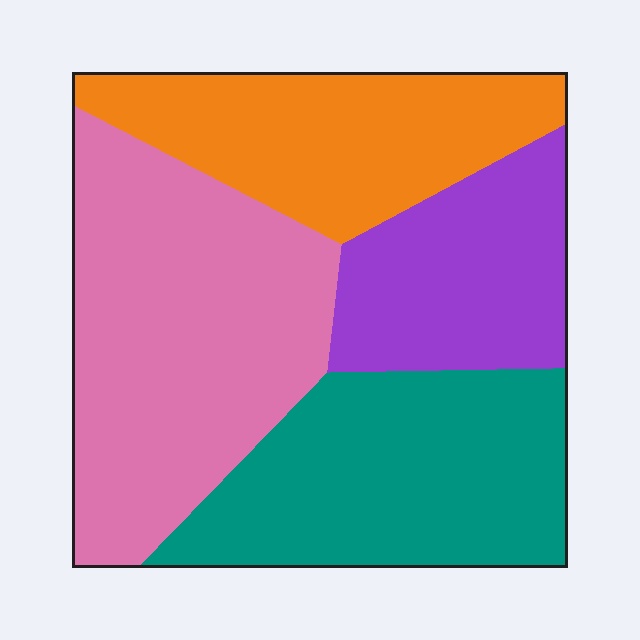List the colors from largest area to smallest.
From largest to smallest: pink, teal, orange, purple.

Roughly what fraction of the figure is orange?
Orange covers about 20% of the figure.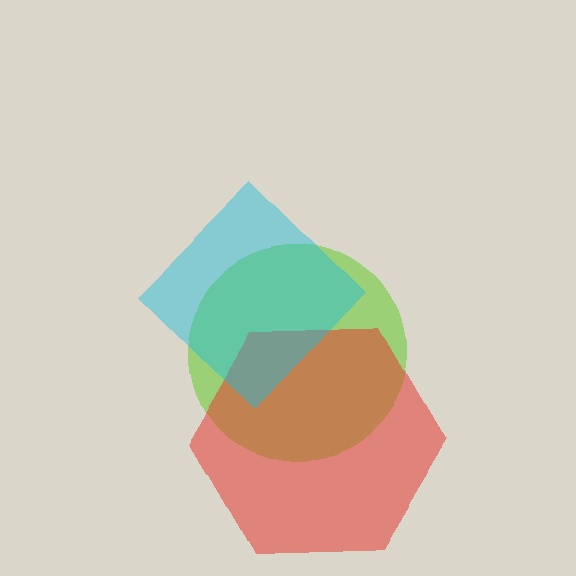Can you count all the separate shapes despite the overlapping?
Yes, there are 3 separate shapes.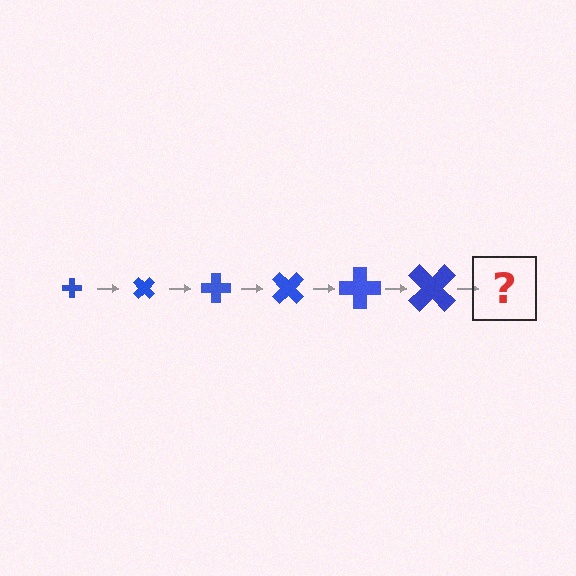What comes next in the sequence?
The next element should be a cross, larger than the previous one and rotated 270 degrees from the start.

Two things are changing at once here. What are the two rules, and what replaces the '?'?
The two rules are that the cross grows larger each step and it rotates 45 degrees each step. The '?' should be a cross, larger than the previous one and rotated 270 degrees from the start.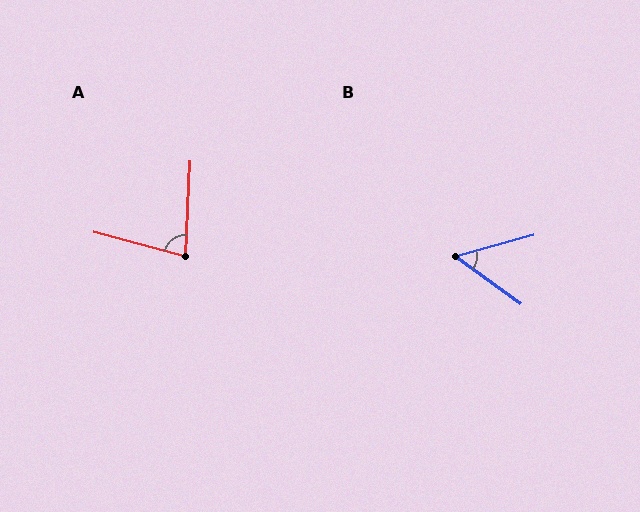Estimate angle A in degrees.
Approximately 78 degrees.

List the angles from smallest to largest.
B (52°), A (78°).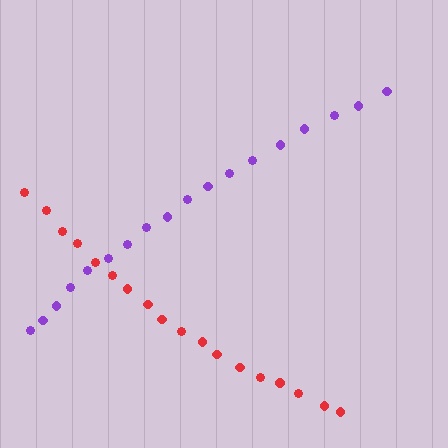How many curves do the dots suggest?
There are 2 distinct paths.